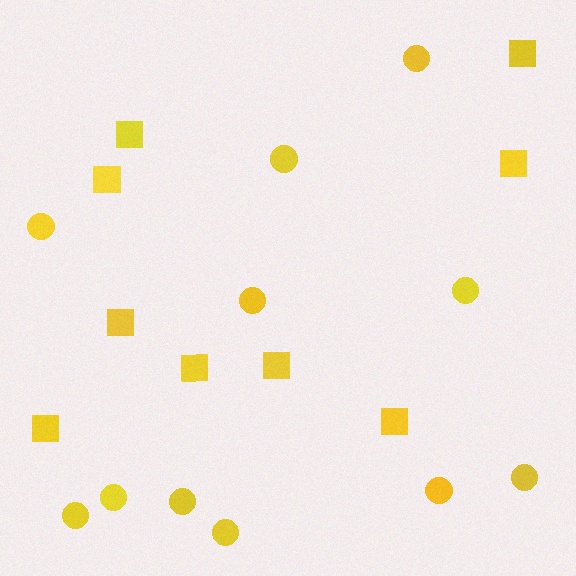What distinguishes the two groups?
There are 2 groups: one group of circles (11) and one group of squares (9).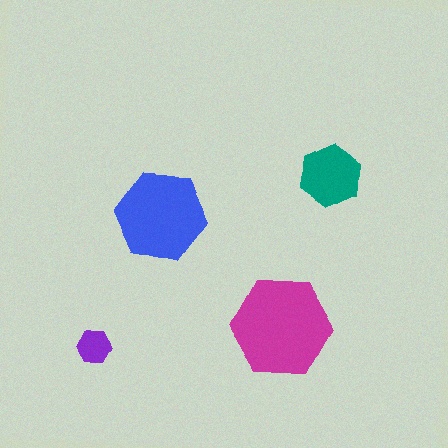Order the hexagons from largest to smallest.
the magenta one, the blue one, the teal one, the purple one.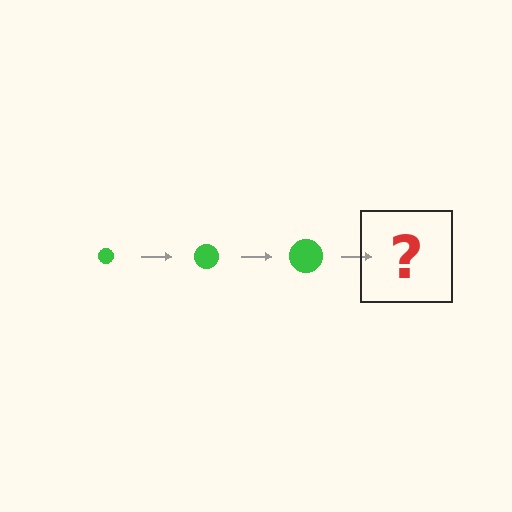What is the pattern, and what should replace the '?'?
The pattern is that the circle gets progressively larger each step. The '?' should be a green circle, larger than the previous one.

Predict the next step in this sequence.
The next step is a green circle, larger than the previous one.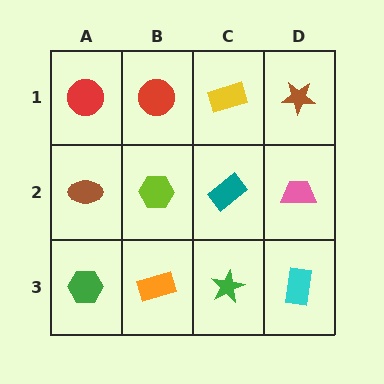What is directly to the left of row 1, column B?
A red circle.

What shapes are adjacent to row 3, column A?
A brown ellipse (row 2, column A), an orange rectangle (row 3, column B).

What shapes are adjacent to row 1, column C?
A teal rectangle (row 2, column C), a red circle (row 1, column B), a brown star (row 1, column D).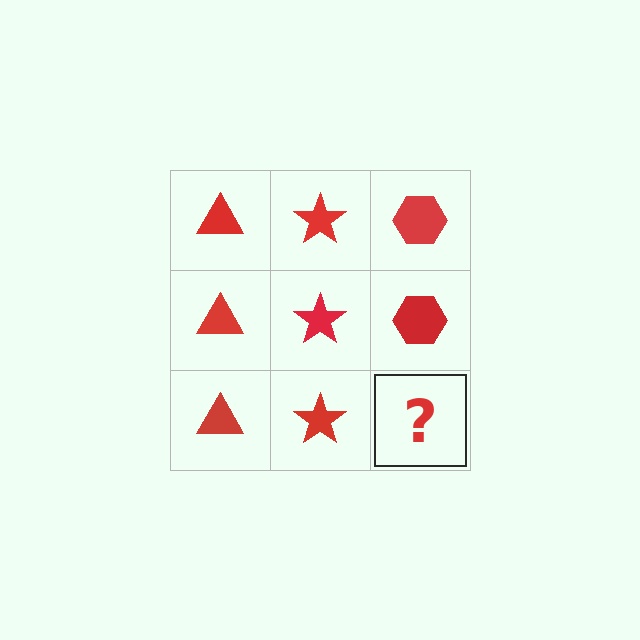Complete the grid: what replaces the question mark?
The question mark should be replaced with a red hexagon.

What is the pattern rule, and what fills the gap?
The rule is that each column has a consistent shape. The gap should be filled with a red hexagon.